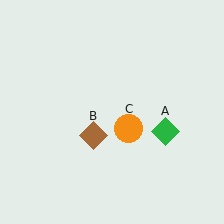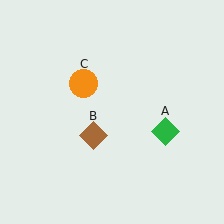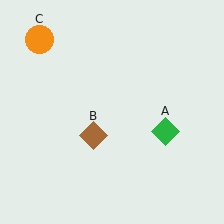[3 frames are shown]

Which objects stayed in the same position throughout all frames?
Green diamond (object A) and brown diamond (object B) remained stationary.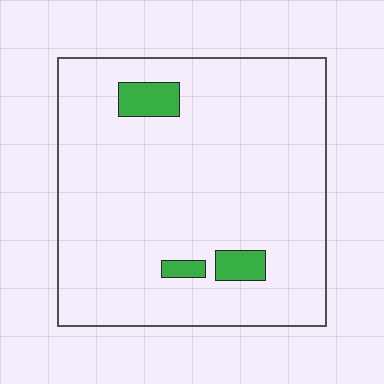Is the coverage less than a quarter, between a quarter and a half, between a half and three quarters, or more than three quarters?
Less than a quarter.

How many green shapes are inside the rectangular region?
3.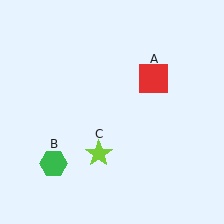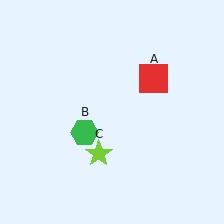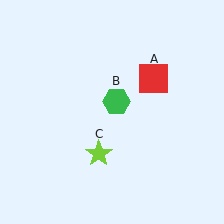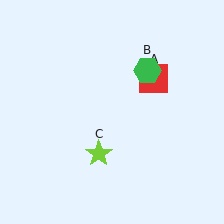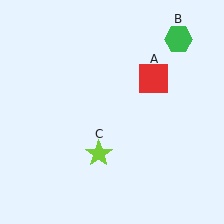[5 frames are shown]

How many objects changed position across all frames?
1 object changed position: green hexagon (object B).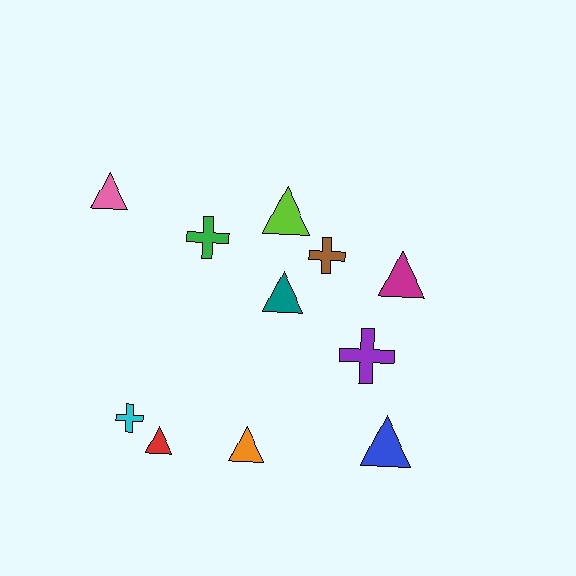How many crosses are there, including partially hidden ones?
There are 4 crosses.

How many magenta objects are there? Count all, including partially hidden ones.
There is 1 magenta object.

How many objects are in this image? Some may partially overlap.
There are 11 objects.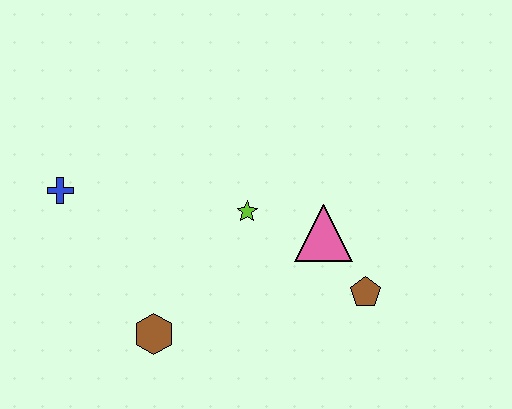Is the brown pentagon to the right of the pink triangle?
Yes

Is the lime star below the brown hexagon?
No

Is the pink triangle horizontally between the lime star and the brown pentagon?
Yes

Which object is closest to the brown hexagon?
The lime star is closest to the brown hexagon.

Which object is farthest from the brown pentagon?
The blue cross is farthest from the brown pentagon.